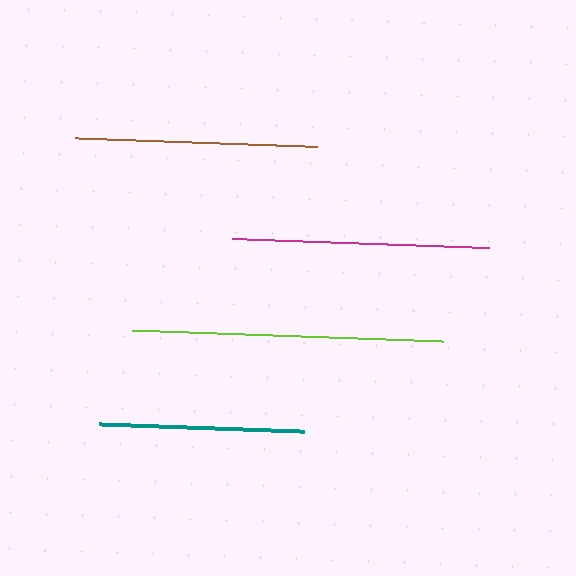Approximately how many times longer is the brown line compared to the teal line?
The brown line is approximately 1.2 times the length of the teal line.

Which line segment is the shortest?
The teal line is the shortest at approximately 205 pixels.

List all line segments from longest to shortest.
From longest to shortest: lime, magenta, brown, teal.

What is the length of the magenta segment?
The magenta segment is approximately 258 pixels long.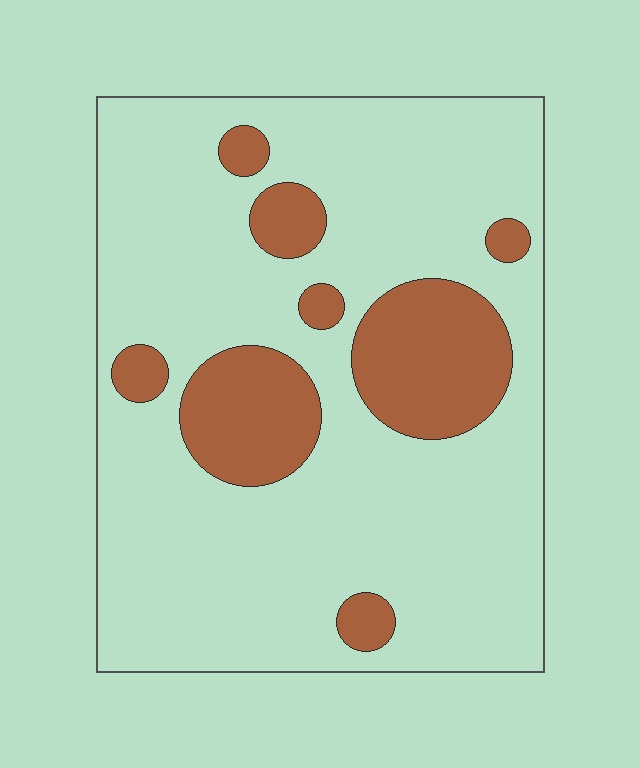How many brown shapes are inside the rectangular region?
8.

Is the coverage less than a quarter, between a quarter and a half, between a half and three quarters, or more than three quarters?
Less than a quarter.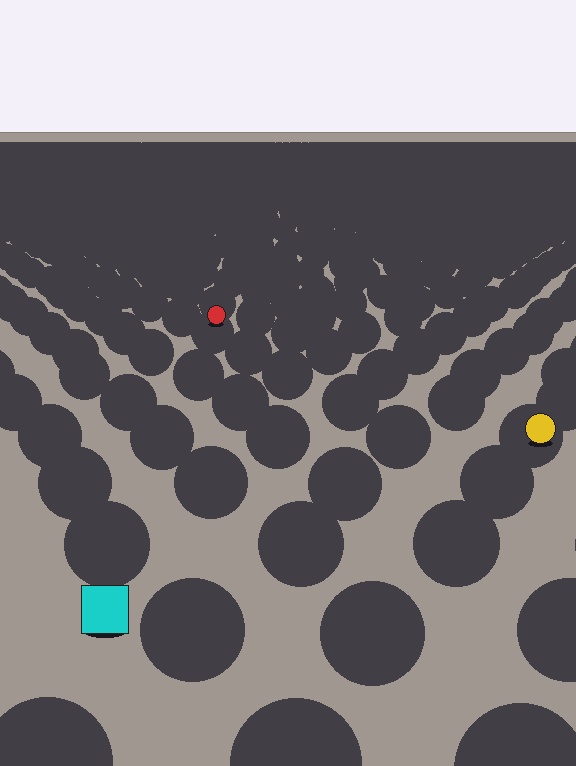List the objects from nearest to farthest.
From nearest to farthest: the cyan square, the yellow circle, the red circle.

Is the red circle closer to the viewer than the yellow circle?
No. The yellow circle is closer — you can tell from the texture gradient: the ground texture is coarser near it.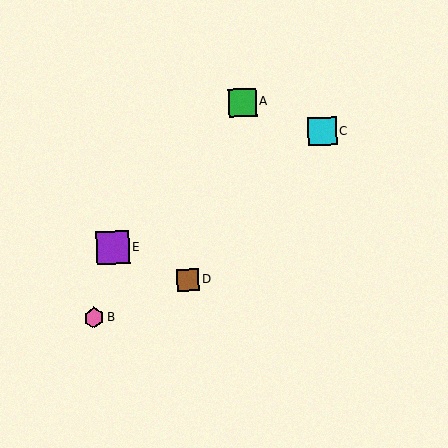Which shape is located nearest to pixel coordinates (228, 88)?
The green square (labeled A) at (242, 102) is nearest to that location.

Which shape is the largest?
The purple square (labeled E) is the largest.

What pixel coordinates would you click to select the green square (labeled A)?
Click at (242, 102) to select the green square A.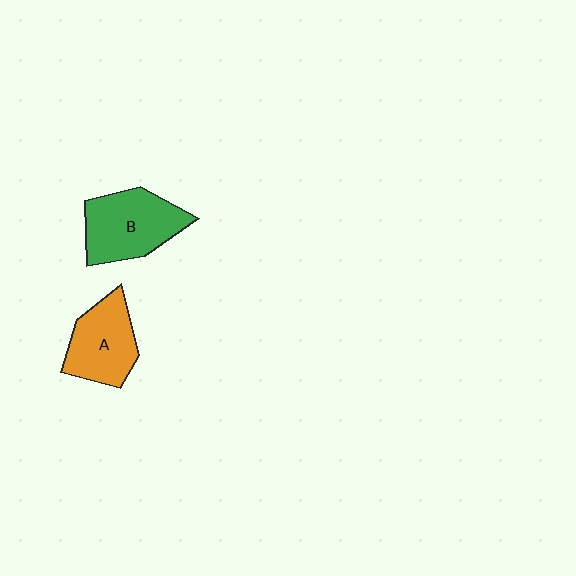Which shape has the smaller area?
Shape A (orange).